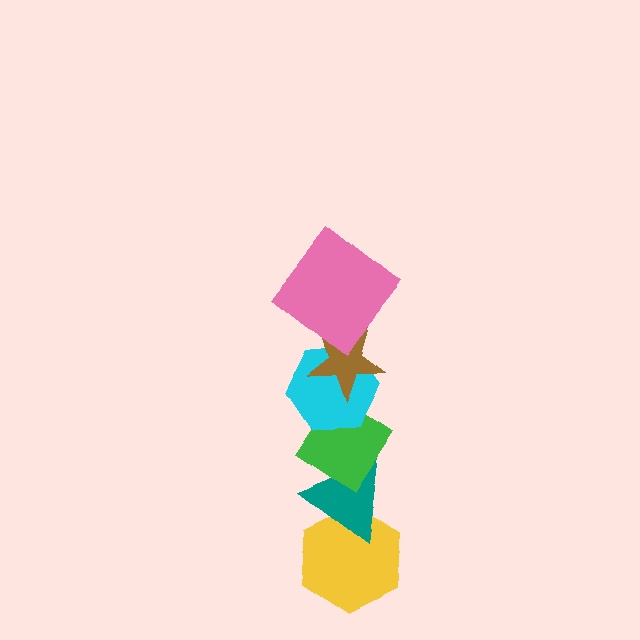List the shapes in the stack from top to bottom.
From top to bottom: the pink diamond, the brown star, the cyan hexagon, the green diamond, the teal triangle, the yellow hexagon.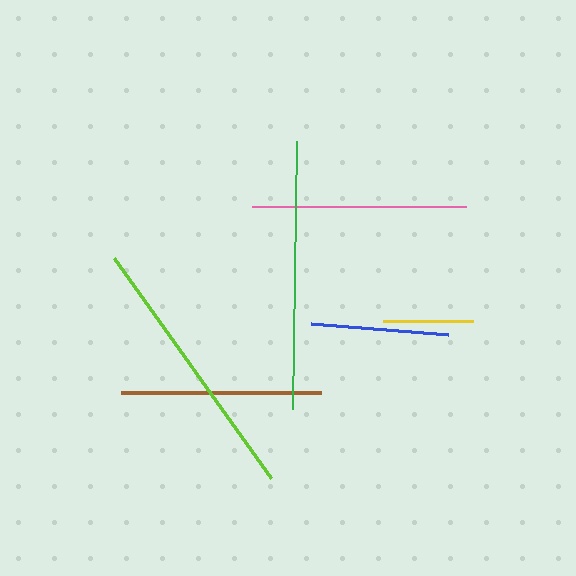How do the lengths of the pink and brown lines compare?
The pink and brown lines are approximately the same length.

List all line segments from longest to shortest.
From longest to shortest: lime, green, pink, brown, blue, yellow.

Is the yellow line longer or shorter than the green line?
The green line is longer than the yellow line.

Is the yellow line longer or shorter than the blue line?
The blue line is longer than the yellow line.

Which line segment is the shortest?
The yellow line is the shortest at approximately 89 pixels.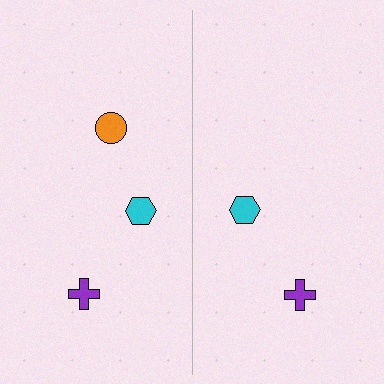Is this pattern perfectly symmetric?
No, the pattern is not perfectly symmetric. A orange circle is missing from the right side.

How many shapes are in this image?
There are 5 shapes in this image.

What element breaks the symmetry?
A orange circle is missing from the right side.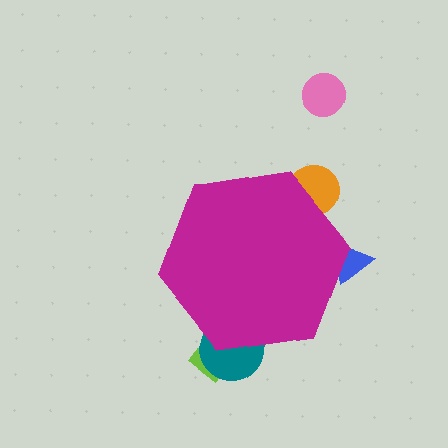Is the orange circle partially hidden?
Yes, the orange circle is partially hidden behind the magenta hexagon.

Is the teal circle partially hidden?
Yes, the teal circle is partially hidden behind the magenta hexagon.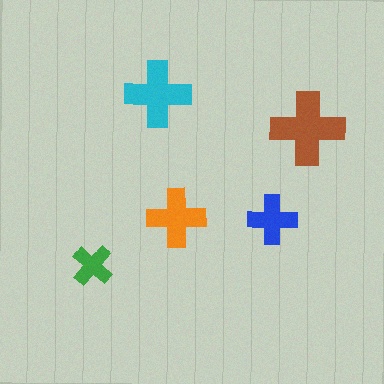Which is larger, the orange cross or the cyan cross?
The cyan one.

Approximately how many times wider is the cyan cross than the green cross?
About 1.5 times wider.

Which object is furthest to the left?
The green cross is leftmost.